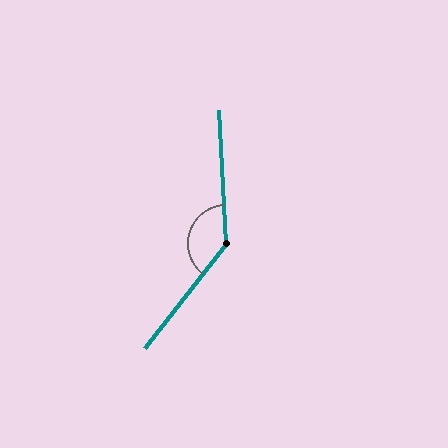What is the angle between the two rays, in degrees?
Approximately 139 degrees.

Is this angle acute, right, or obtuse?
It is obtuse.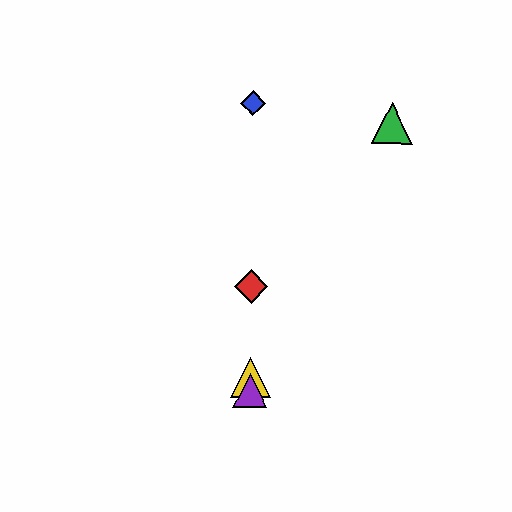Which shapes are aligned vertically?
The red diamond, the blue diamond, the yellow triangle, the purple triangle are aligned vertically.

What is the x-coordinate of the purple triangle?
The purple triangle is at x≈250.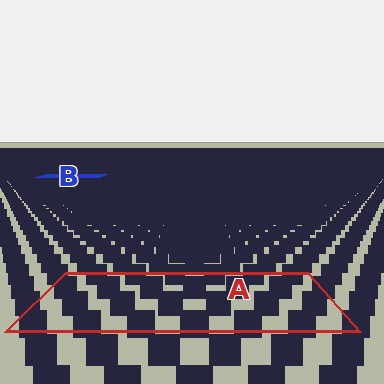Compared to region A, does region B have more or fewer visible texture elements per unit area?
Region B has more texture elements per unit area — they are packed more densely because it is farther away.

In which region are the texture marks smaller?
The texture marks are smaller in region B, because it is farther away.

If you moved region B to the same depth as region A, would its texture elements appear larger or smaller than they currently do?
They would appear larger. At a closer depth, the same texture elements are projected at a bigger on-screen size.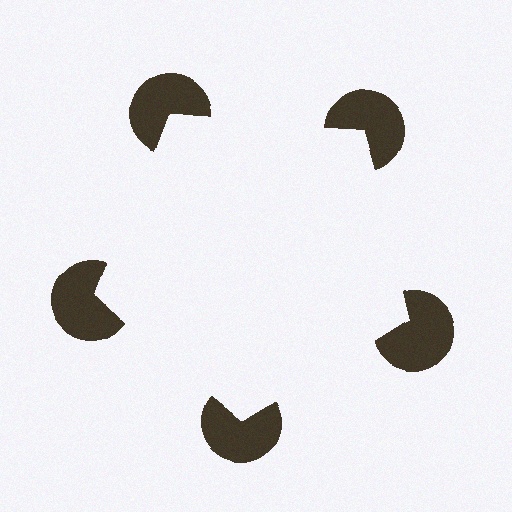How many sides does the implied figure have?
5 sides.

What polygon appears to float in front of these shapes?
An illusory pentagon — its edges are inferred from the aligned wedge cuts in the pac-man discs, not physically drawn.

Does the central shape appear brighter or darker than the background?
It typically appears slightly brighter than the background, even though no actual brightness change is drawn.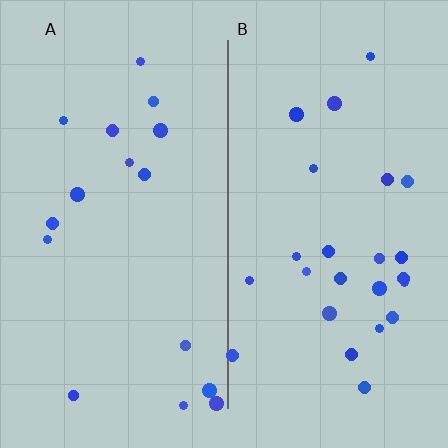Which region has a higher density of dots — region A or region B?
B (the right).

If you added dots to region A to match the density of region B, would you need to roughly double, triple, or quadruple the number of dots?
Approximately double.